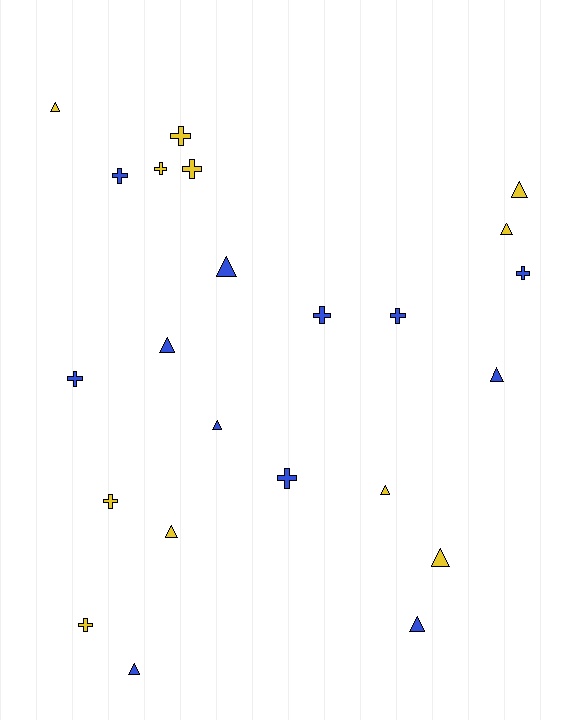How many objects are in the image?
There are 23 objects.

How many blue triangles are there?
There are 6 blue triangles.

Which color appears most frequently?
Blue, with 12 objects.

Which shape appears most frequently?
Triangle, with 12 objects.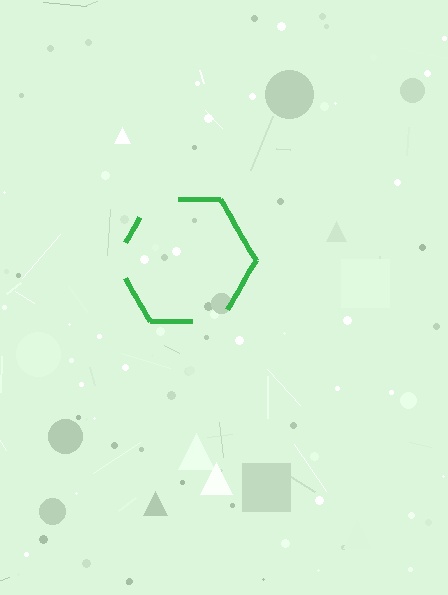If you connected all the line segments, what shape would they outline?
They would outline a hexagon.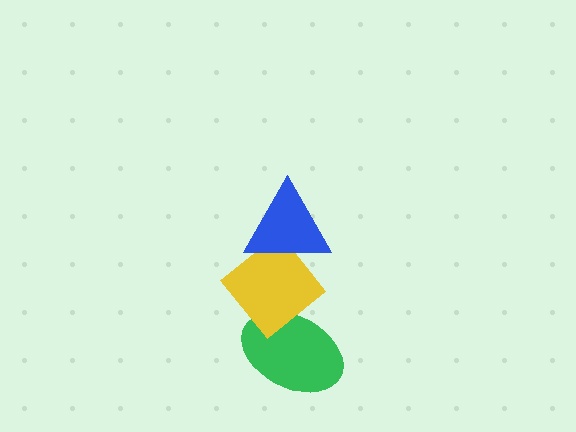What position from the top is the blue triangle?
The blue triangle is 1st from the top.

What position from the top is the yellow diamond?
The yellow diamond is 2nd from the top.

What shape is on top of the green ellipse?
The yellow diamond is on top of the green ellipse.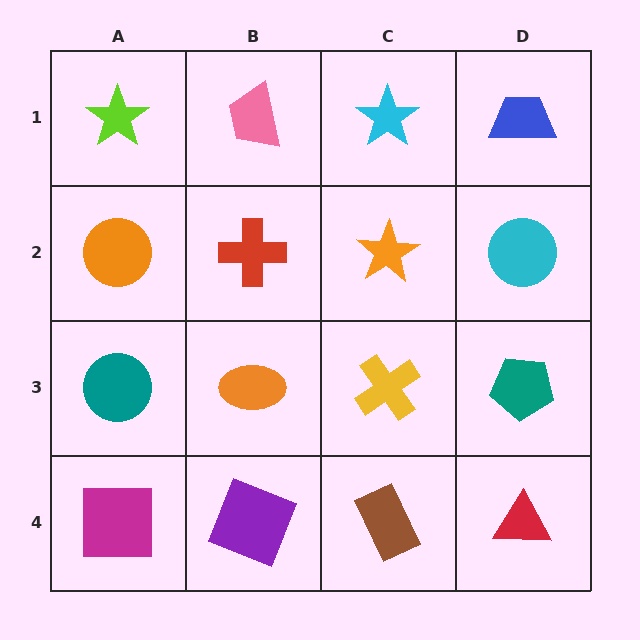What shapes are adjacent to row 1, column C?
An orange star (row 2, column C), a pink trapezoid (row 1, column B), a blue trapezoid (row 1, column D).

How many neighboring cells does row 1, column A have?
2.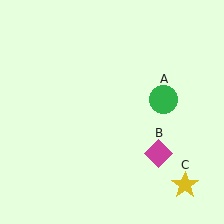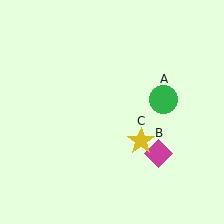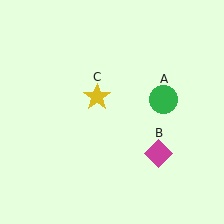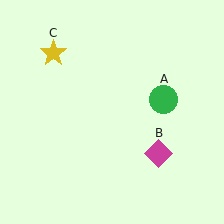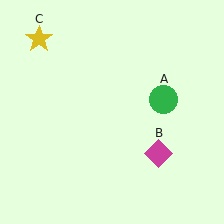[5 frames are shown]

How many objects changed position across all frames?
1 object changed position: yellow star (object C).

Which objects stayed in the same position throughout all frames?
Green circle (object A) and magenta diamond (object B) remained stationary.